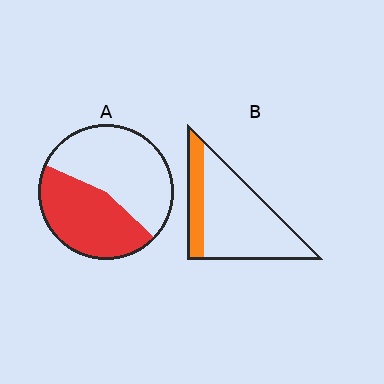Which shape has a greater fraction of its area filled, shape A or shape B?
Shape A.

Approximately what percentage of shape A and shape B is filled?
A is approximately 45% and B is approximately 25%.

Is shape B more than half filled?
No.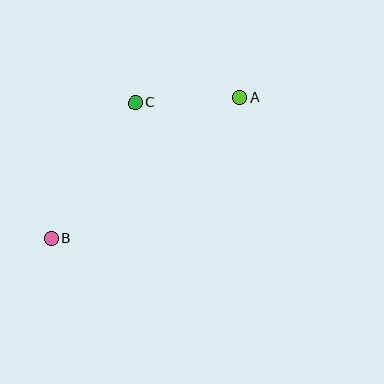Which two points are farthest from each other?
Points A and B are farthest from each other.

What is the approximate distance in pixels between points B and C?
The distance between B and C is approximately 160 pixels.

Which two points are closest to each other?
Points A and C are closest to each other.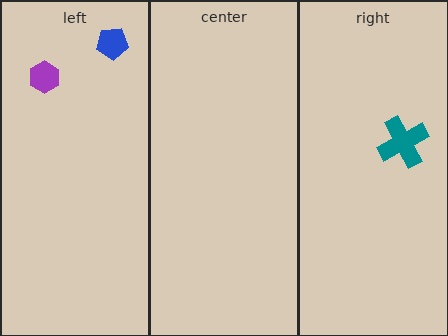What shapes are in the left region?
The purple hexagon, the blue pentagon.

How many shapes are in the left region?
2.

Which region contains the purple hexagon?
The left region.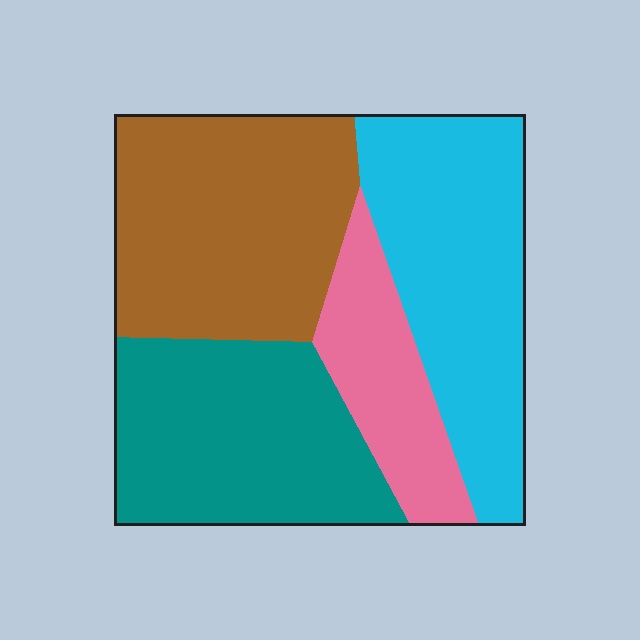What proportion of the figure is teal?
Teal takes up between a sixth and a third of the figure.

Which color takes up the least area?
Pink, at roughly 15%.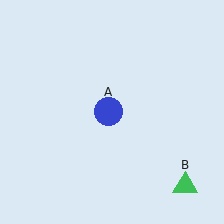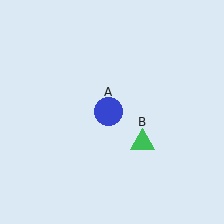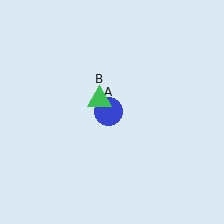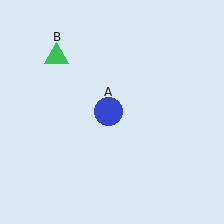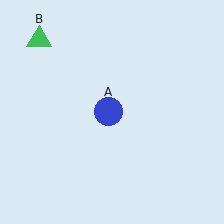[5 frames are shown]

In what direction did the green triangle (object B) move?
The green triangle (object B) moved up and to the left.